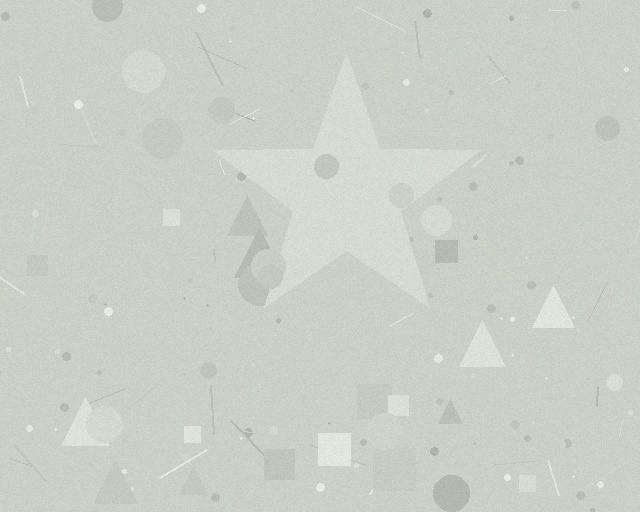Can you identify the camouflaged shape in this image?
The camouflaged shape is a star.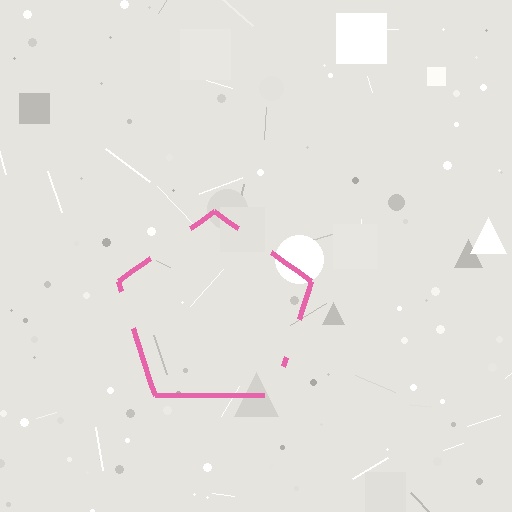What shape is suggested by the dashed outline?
The dashed outline suggests a pentagon.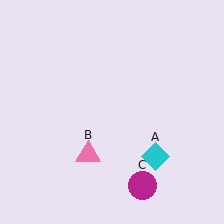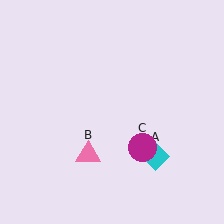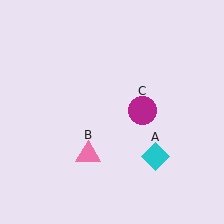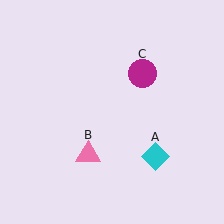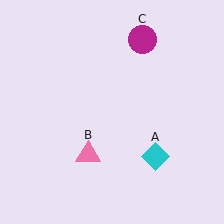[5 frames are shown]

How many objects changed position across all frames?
1 object changed position: magenta circle (object C).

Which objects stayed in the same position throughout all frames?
Cyan diamond (object A) and pink triangle (object B) remained stationary.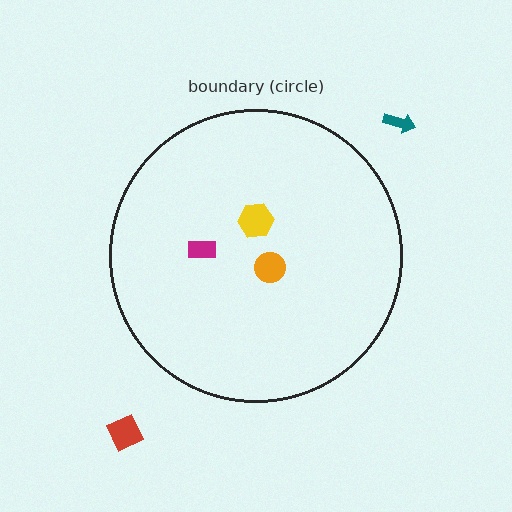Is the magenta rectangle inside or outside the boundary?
Inside.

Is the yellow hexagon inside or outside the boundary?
Inside.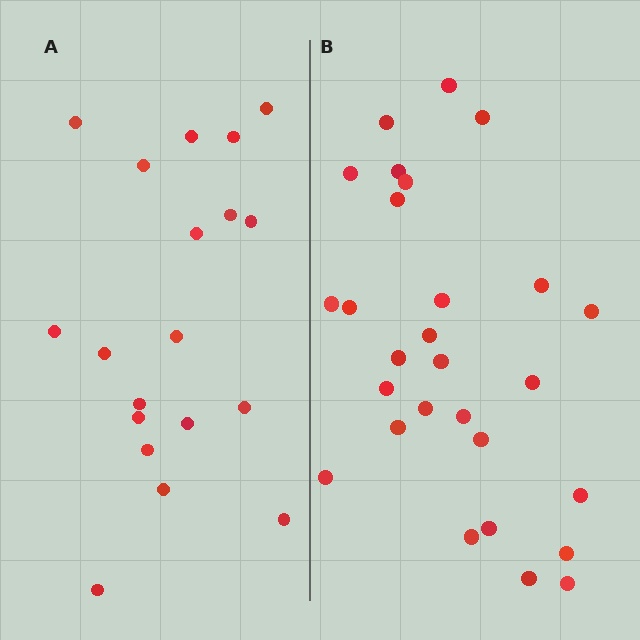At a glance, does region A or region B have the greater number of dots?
Region B (the right region) has more dots.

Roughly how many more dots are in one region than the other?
Region B has roughly 8 or so more dots than region A.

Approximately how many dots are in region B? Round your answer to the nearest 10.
About 30 dots. (The exact count is 28, which rounds to 30.)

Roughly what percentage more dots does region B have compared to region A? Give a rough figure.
About 45% more.